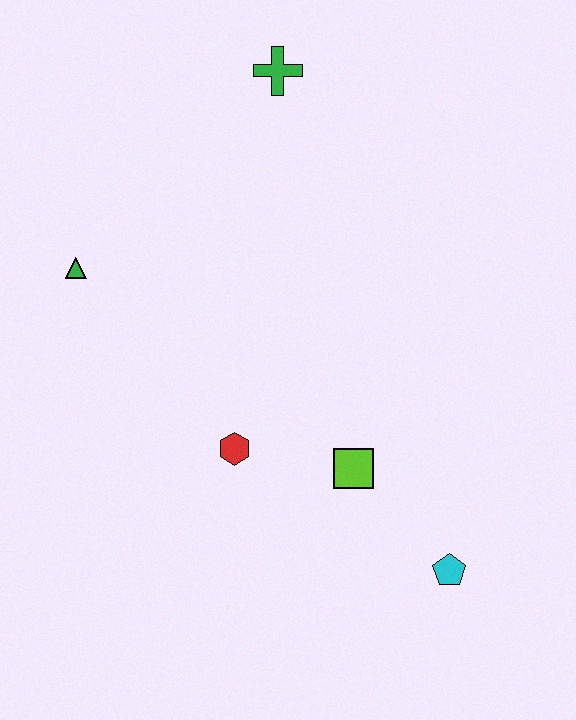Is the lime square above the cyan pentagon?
Yes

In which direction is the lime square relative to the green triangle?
The lime square is to the right of the green triangle.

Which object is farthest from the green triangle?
The cyan pentagon is farthest from the green triangle.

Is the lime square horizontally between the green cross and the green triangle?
No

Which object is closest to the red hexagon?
The lime square is closest to the red hexagon.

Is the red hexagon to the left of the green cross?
Yes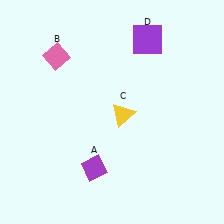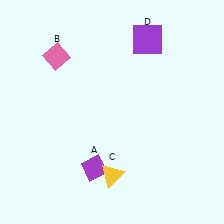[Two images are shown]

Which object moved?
The yellow triangle (C) moved down.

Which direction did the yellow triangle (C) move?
The yellow triangle (C) moved down.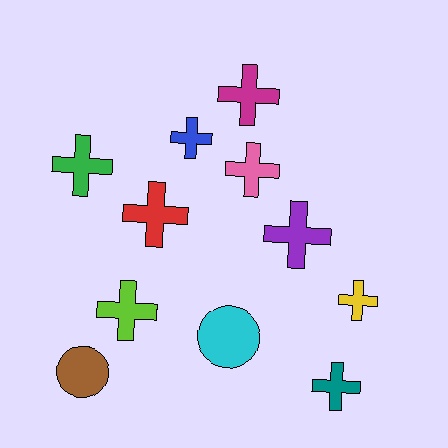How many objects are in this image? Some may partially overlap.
There are 11 objects.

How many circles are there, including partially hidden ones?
There are 2 circles.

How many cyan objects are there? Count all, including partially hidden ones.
There is 1 cyan object.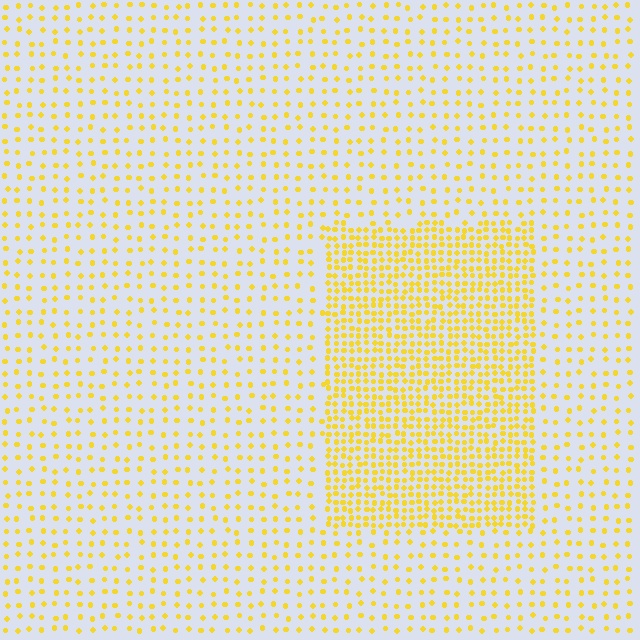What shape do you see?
I see a rectangle.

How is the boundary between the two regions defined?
The boundary is defined by a change in element density (approximately 2.6x ratio). All elements are the same color, size, and shape.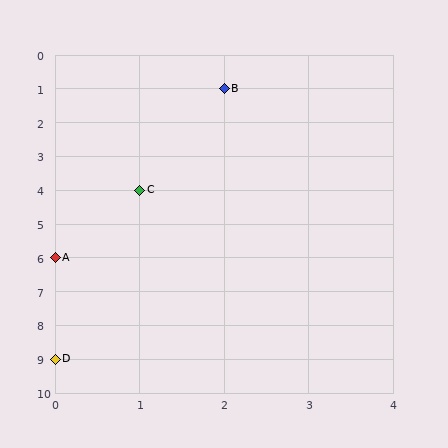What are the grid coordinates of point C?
Point C is at grid coordinates (1, 4).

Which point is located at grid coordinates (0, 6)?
Point A is at (0, 6).